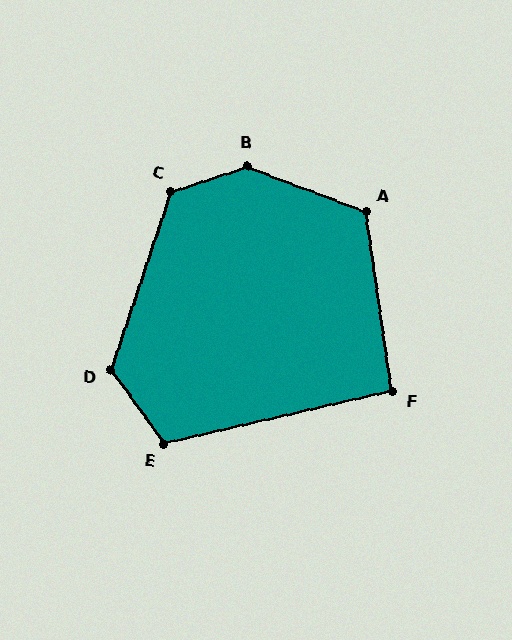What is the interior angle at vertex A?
Approximately 119 degrees (obtuse).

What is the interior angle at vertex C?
Approximately 127 degrees (obtuse).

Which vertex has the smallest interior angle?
F, at approximately 94 degrees.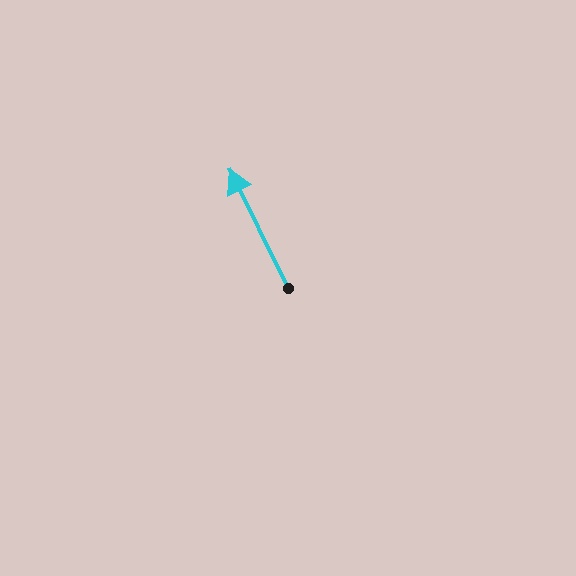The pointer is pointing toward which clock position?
Roughly 11 o'clock.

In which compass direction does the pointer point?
Northwest.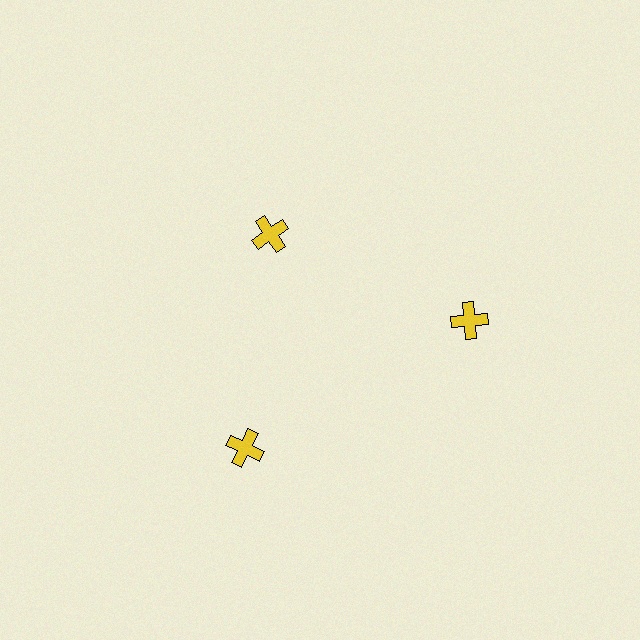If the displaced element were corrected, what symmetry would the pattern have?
It would have 3-fold rotational symmetry — the pattern would map onto itself every 120 degrees.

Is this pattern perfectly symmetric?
No. The 3 yellow crosses are arranged in a ring, but one element near the 11 o'clock position is pulled inward toward the center, breaking the 3-fold rotational symmetry.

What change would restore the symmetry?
The symmetry would be restored by moving it outward, back onto the ring so that all 3 crosses sit at equal angles and equal distance from the center.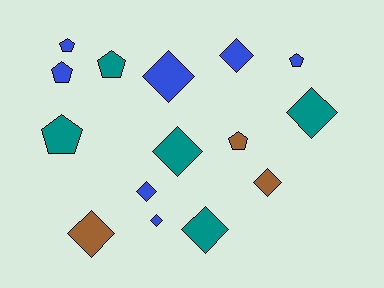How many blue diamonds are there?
There are 4 blue diamonds.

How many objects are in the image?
There are 15 objects.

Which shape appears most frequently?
Diamond, with 9 objects.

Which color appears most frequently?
Blue, with 7 objects.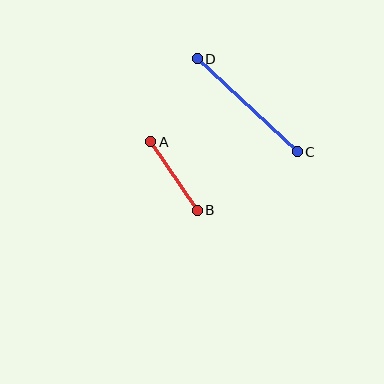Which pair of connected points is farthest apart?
Points C and D are farthest apart.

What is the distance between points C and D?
The distance is approximately 136 pixels.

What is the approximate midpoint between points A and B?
The midpoint is at approximately (174, 176) pixels.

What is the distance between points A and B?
The distance is approximately 83 pixels.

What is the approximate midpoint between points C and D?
The midpoint is at approximately (247, 105) pixels.